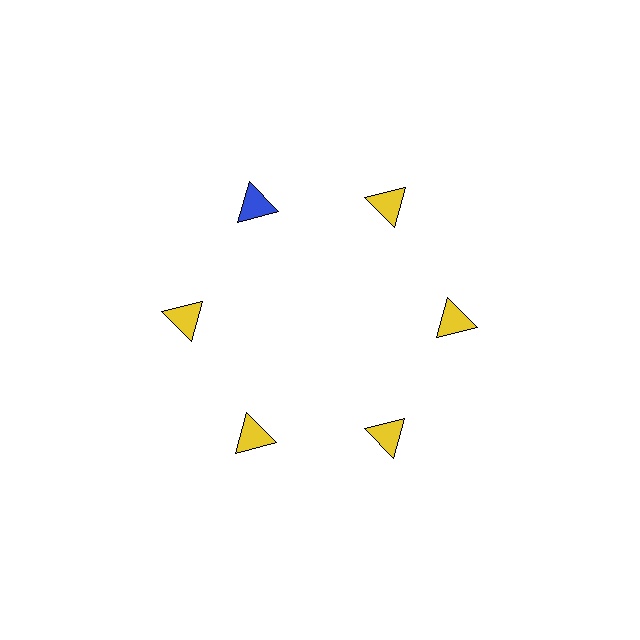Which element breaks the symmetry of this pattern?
The blue triangle at roughly the 11 o'clock position breaks the symmetry. All other shapes are yellow triangles.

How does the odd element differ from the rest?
It has a different color: blue instead of yellow.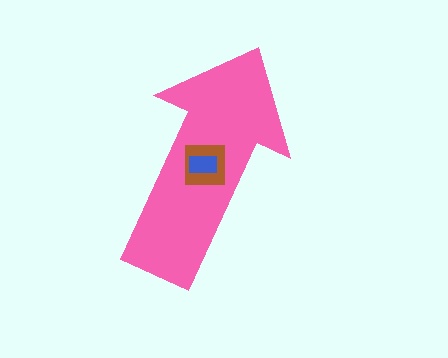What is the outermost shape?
The pink arrow.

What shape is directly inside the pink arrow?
The brown square.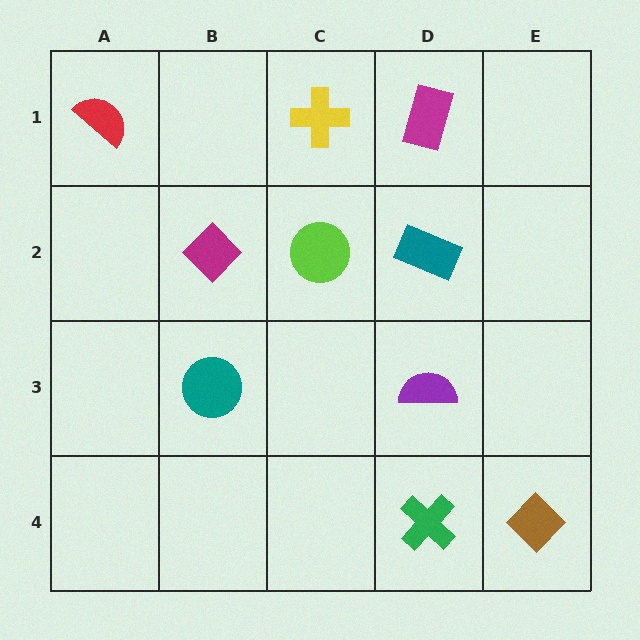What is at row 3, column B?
A teal circle.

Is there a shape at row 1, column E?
No, that cell is empty.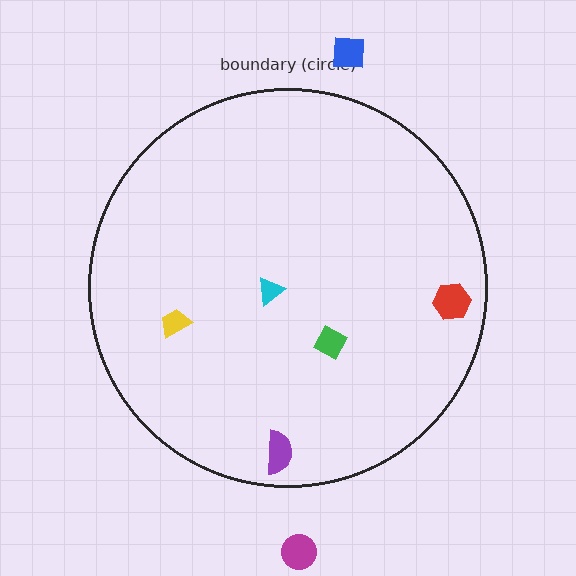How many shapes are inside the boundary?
5 inside, 2 outside.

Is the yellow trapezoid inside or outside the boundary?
Inside.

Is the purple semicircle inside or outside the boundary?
Inside.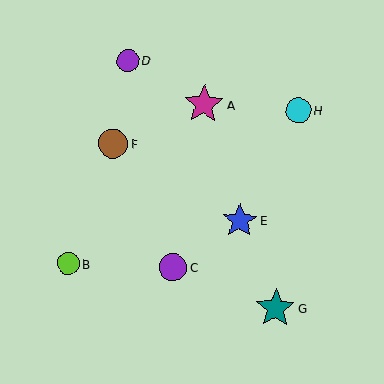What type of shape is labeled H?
Shape H is a cyan circle.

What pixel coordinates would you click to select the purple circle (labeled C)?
Click at (173, 267) to select the purple circle C.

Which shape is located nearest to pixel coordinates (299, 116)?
The cyan circle (labeled H) at (298, 110) is nearest to that location.